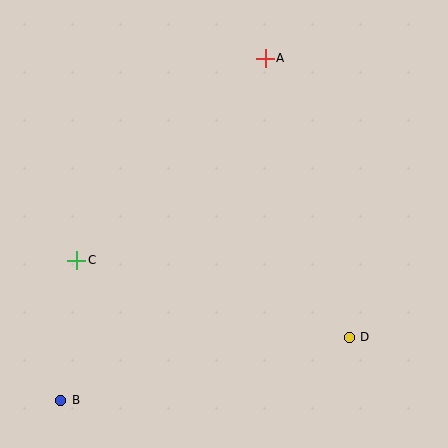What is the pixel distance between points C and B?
The distance between C and B is 141 pixels.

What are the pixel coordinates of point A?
Point A is at (265, 58).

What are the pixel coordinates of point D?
Point D is at (349, 337).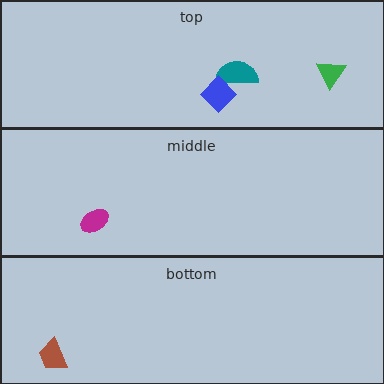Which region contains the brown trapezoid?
The bottom region.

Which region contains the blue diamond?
The top region.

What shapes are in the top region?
The green triangle, the teal semicircle, the blue diamond.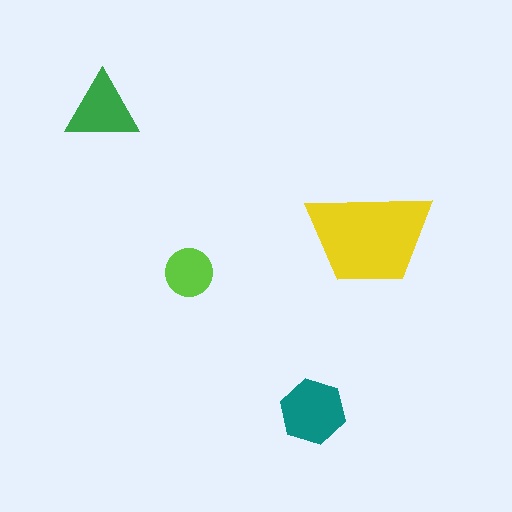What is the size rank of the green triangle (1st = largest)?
3rd.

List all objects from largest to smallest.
The yellow trapezoid, the teal hexagon, the green triangle, the lime circle.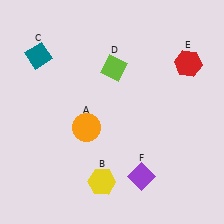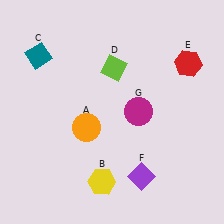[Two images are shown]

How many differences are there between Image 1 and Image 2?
There is 1 difference between the two images.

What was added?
A magenta circle (G) was added in Image 2.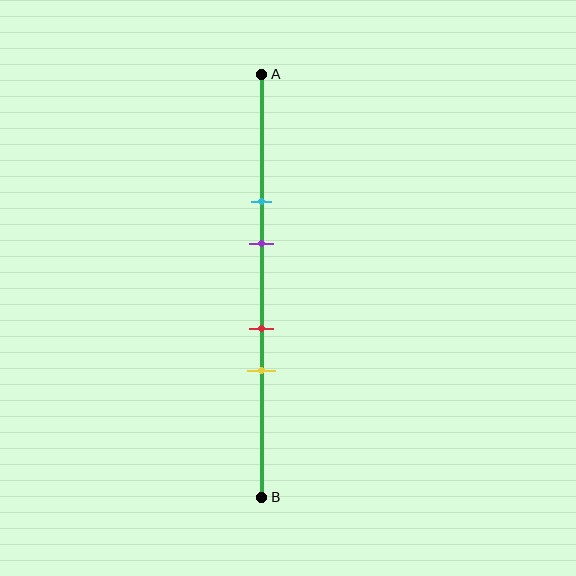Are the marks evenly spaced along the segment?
No, the marks are not evenly spaced.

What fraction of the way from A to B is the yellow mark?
The yellow mark is approximately 70% (0.7) of the way from A to B.